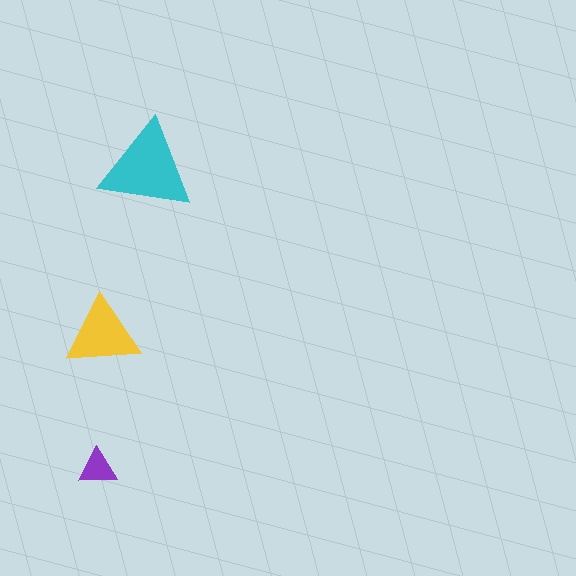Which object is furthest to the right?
The cyan triangle is rightmost.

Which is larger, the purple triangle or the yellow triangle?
The yellow one.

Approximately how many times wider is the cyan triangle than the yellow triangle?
About 1.5 times wider.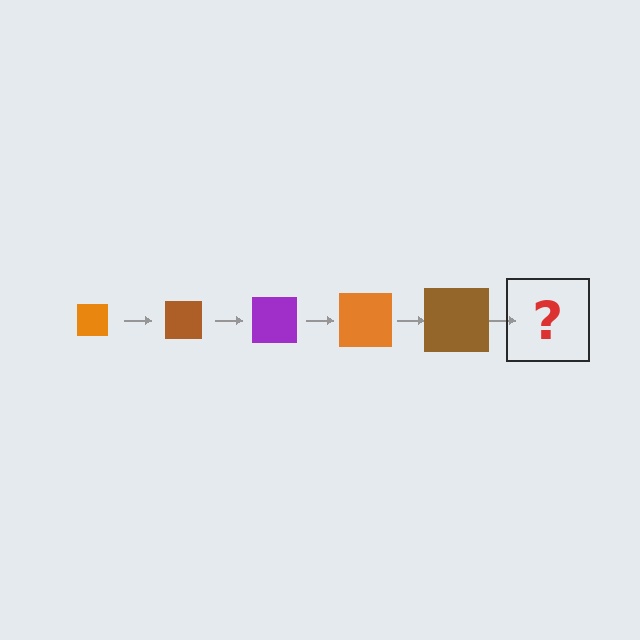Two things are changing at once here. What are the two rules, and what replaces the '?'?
The two rules are that the square grows larger each step and the color cycles through orange, brown, and purple. The '?' should be a purple square, larger than the previous one.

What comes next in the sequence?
The next element should be a purple square, larger than the previous one.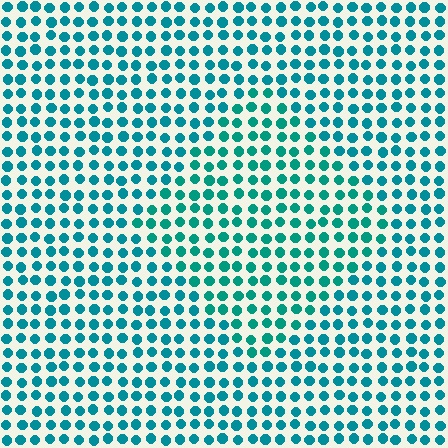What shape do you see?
I see a diamond.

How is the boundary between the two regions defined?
The boundary is defined purely by a slight shift in hue (about 16 degrees). Spacing, size, and orientation are identical on both sides.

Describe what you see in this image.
The image is filled with small teal elements in a uniform arrangement. A diamond-shaped region is visible where the elements are tinted to a slightly different hue, forming a subtle color boundary.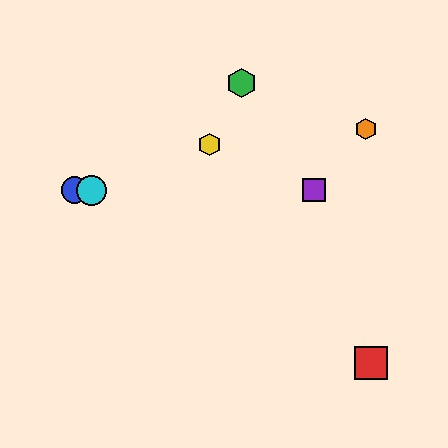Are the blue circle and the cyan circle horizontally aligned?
Yes, both are at y≈190.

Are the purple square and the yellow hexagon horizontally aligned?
No, the purple square is at y≈190 and the yellow hexagon is at y≈145.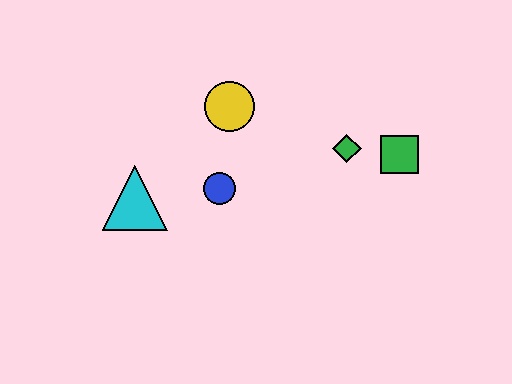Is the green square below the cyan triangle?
No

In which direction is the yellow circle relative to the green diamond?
The yellow circle is to the left of the green diamond.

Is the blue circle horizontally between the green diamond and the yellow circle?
No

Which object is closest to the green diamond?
The green square is closest to the green diamond.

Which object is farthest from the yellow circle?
The green square is farthest from the yellow circle.